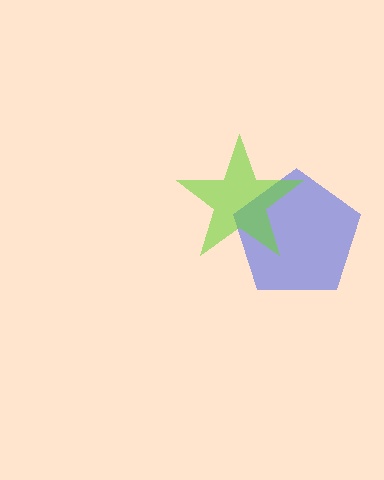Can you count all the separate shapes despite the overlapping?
Yes, there are 2 separate shapes.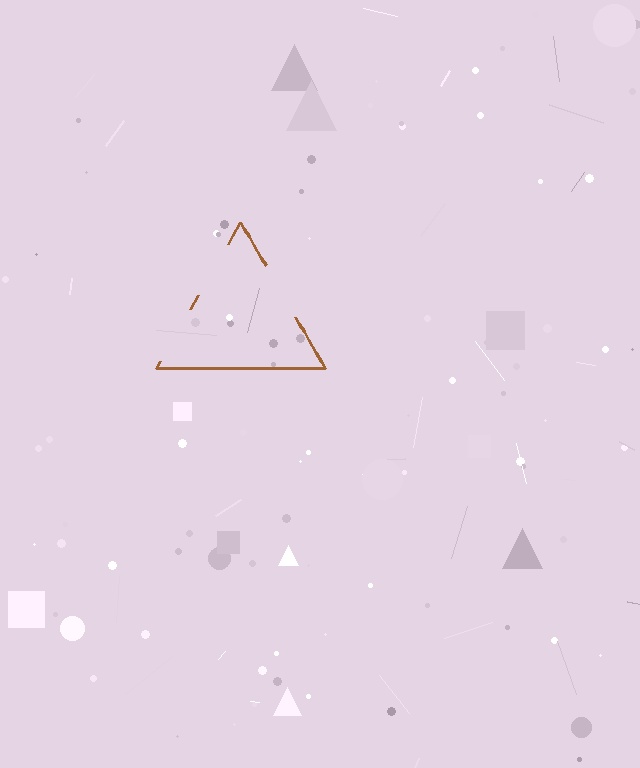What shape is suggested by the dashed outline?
The dashed outline suggests a triangle.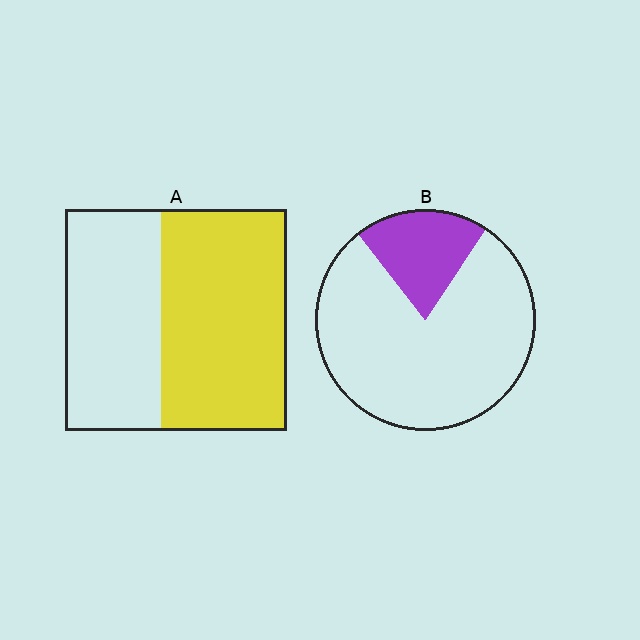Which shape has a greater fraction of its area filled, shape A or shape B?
Shape A.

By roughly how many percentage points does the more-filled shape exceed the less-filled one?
By roughly 35 percentage points (A over B).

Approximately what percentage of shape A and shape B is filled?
A is approximately 55% and B is approximately 20%.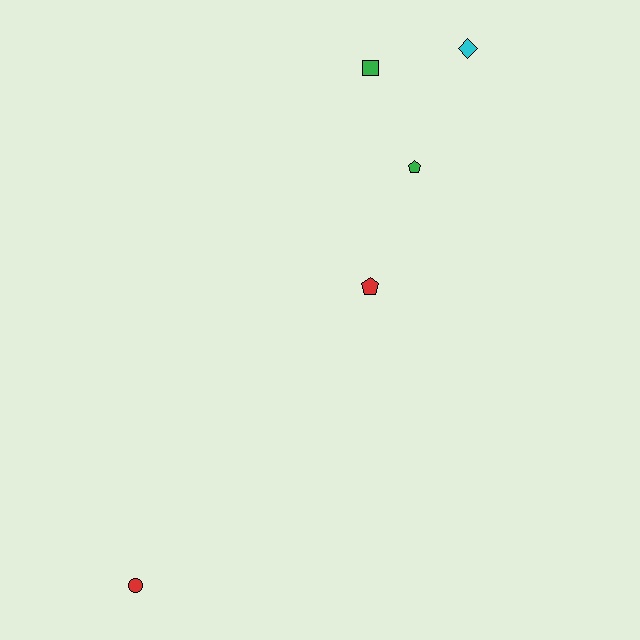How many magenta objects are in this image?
There are no magenta objects.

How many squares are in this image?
There is 1 square.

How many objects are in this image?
There are 5 objects.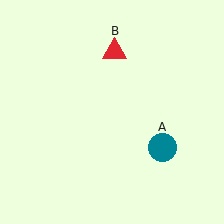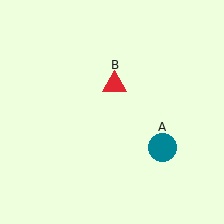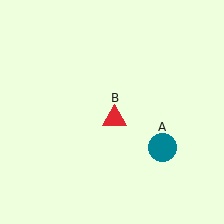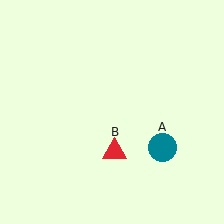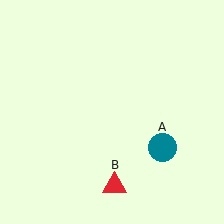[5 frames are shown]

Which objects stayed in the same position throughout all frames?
Teal circle (object A) remained stationary.